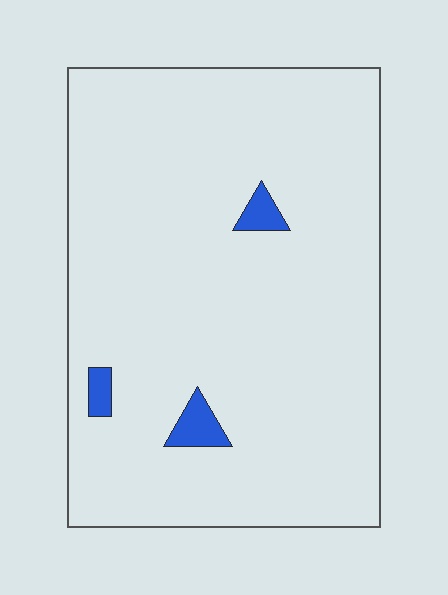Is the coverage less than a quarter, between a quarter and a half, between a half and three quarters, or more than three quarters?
Less than a quarter.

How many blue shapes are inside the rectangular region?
3.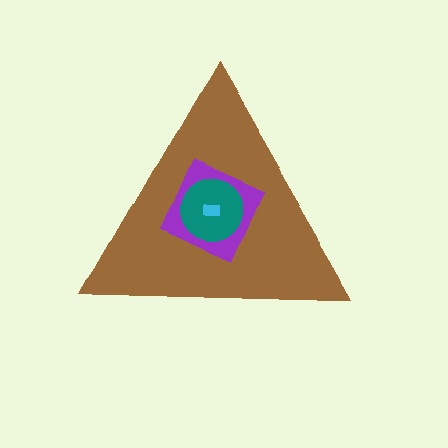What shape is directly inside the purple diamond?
The teal circle.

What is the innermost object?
The cyan rectangle.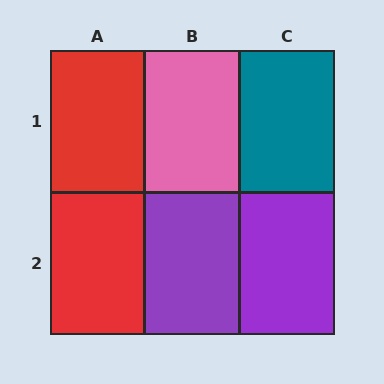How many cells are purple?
2 cells are purple.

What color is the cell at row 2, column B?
Purple.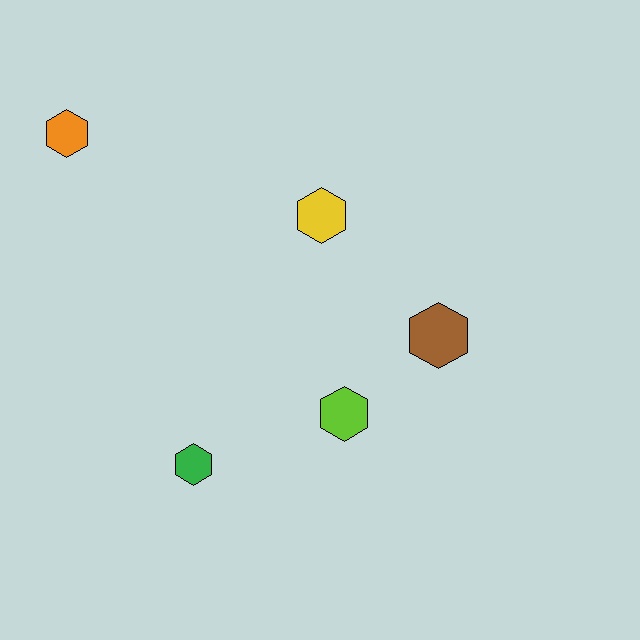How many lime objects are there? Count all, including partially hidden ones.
There is 1 lime object.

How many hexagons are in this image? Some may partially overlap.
There are 5 hexagons.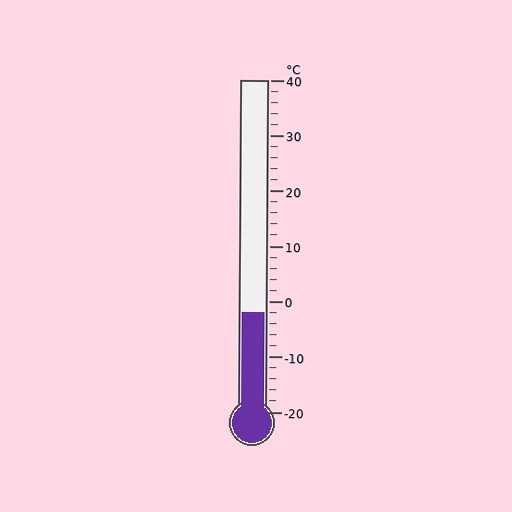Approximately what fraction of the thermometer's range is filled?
The thermometer is filled to approximately 30% of its range.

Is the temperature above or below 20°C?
The temperature is below 20°C.